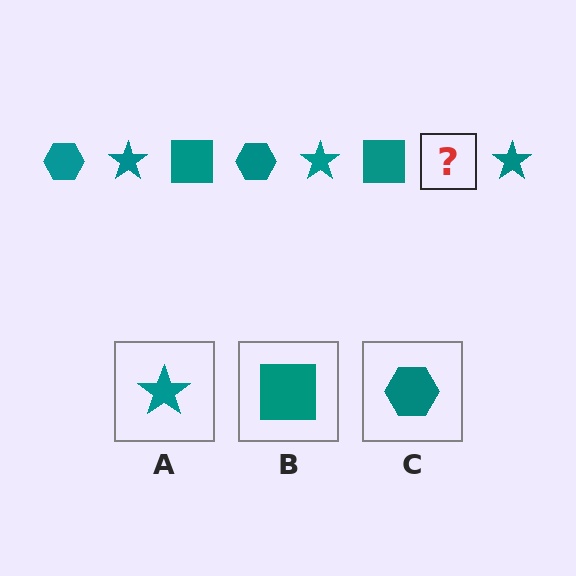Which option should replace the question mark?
Option C.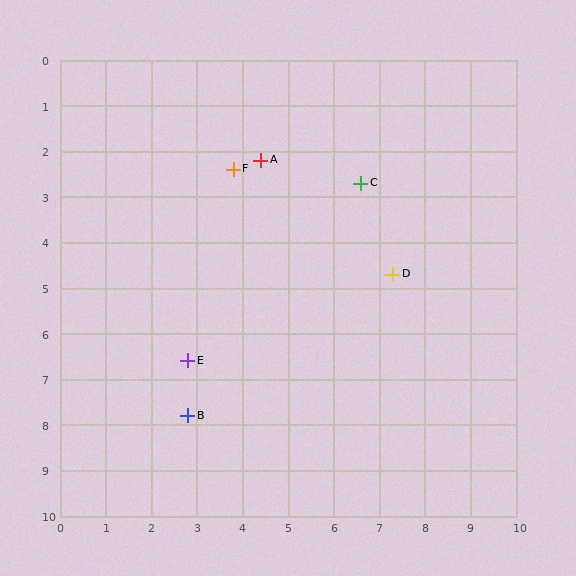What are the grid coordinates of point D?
Point D is at approximately (7.3, 4.7).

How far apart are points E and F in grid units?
Points E and F are about 4.3 grid units apart.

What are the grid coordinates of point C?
Point C is at approximately (6.6, 2.7).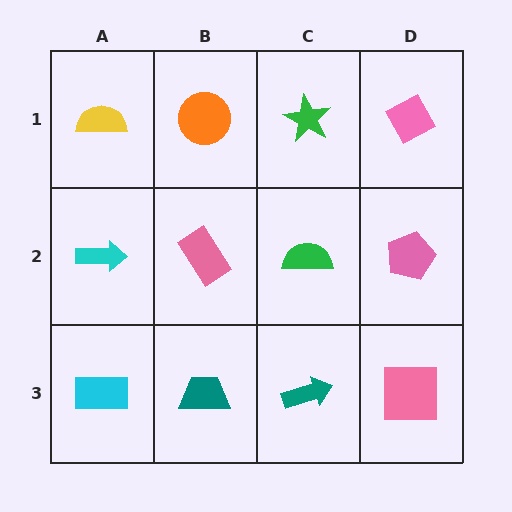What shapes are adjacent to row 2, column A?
A yellow semicircle (row 1, column A), a cyan rectangle (row 3, column A), a pink rectangle (row 2, column B).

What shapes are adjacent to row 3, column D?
A pink pentagon (row 2, column D), a teal arrow (row 3, column C).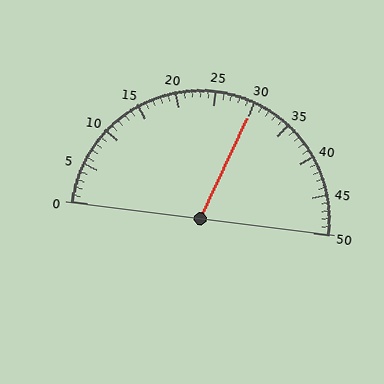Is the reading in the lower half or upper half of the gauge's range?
The reading is in the upper half of the range (0 to 50).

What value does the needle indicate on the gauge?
The needle indicates approximately 30.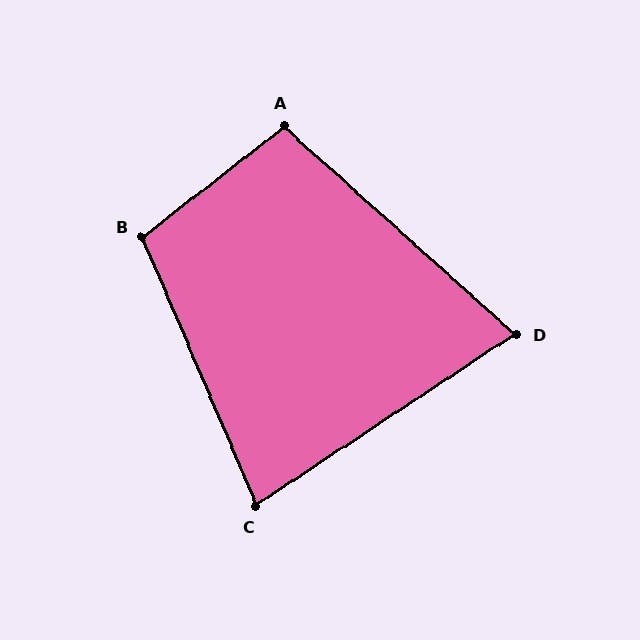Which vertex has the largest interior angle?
B, at approximately 105 degrees.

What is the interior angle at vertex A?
Approximately 100 degrees (obtuse).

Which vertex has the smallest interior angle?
D, at approximately 75 degrees.